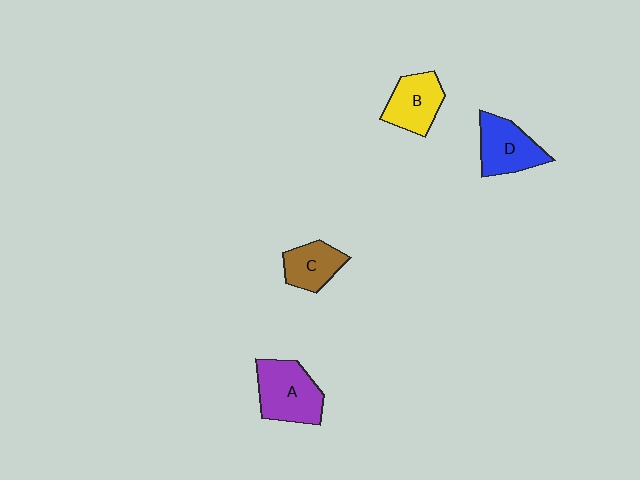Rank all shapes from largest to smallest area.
From largest to smallest: A (purple), D (blue), B (yellow), C (brown).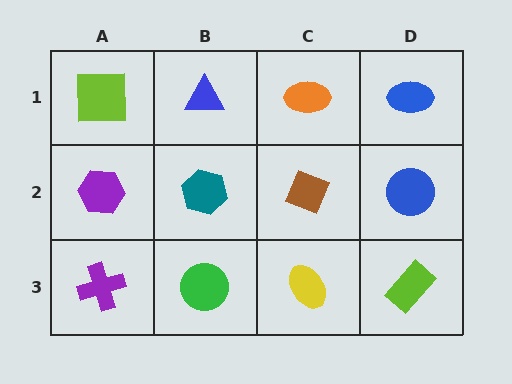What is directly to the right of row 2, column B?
A brown diamond.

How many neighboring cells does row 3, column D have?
2.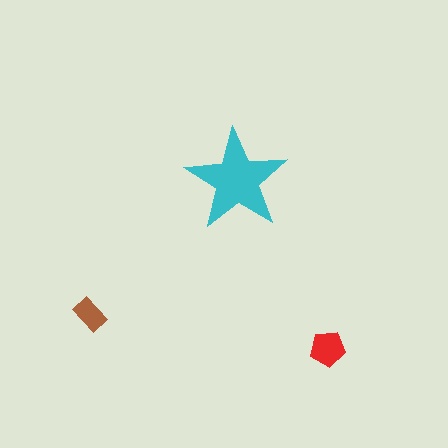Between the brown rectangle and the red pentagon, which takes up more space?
The red pentagon.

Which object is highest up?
The cyan star is topmost.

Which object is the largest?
The cyan star.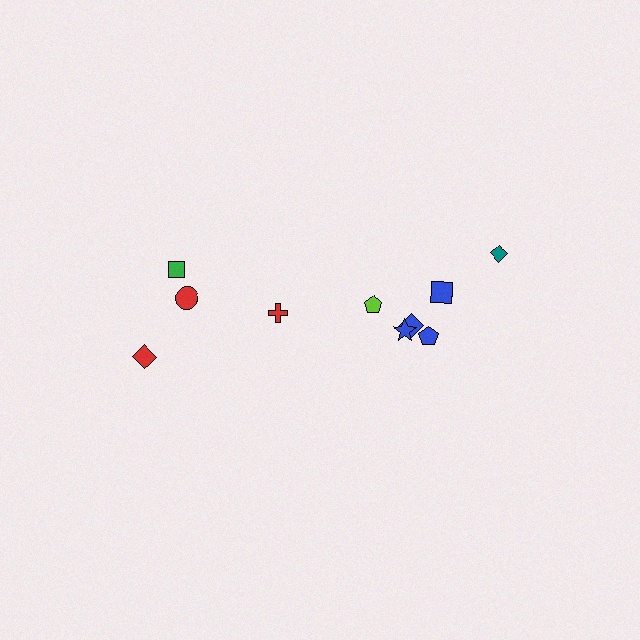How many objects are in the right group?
There are 6 objects.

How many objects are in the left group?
There are 4 objects.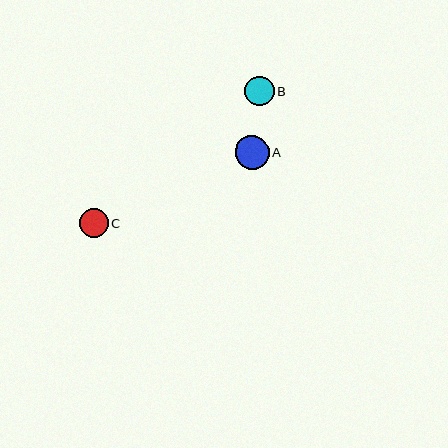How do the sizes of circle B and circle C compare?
Circle B and circle C are approximately the same size.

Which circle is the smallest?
Circle C is the smallest with a size of approximately 29 pixels.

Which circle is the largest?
Circle A is the largest with a size of approximately 34 pixels.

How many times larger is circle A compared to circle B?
Circle A is approximately 1.2 times the size of circle B.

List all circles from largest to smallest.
From largest to smallest: A, B, C.